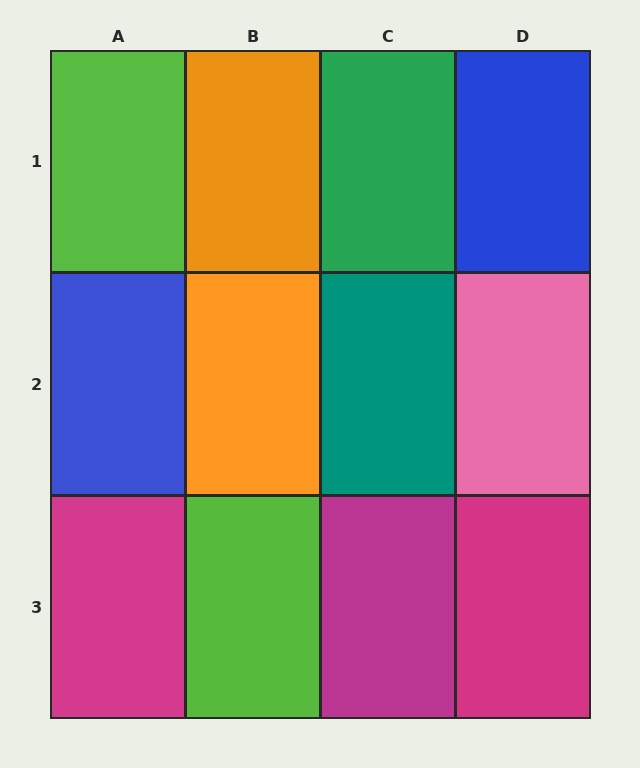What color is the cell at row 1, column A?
Lime.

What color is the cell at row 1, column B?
Orange.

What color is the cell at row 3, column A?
Magenta.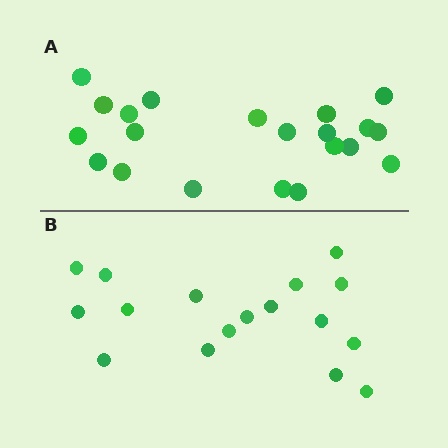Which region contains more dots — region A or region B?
Region A (the top region) has more dots.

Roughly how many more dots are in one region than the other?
Region A has about 4 more dots than region B.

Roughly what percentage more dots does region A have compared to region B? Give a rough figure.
About 25% more.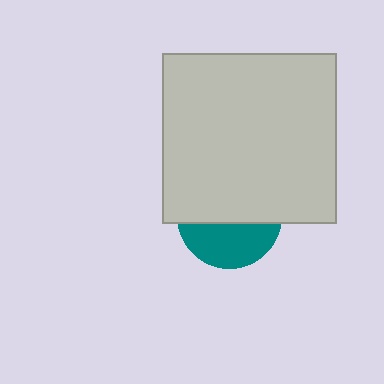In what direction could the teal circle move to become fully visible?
The teal circle could move down. That would shift it out from behind the light gray rectangle entirely.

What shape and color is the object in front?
The object in front is a light gray rectangle.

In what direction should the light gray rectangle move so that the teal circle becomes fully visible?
The light gray rectangle should move up. That is the shortest direction to clear the overlap and leave the teal circle fully visible.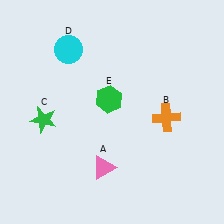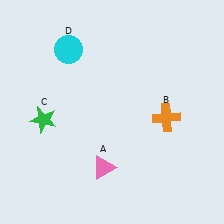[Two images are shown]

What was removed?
The green hexagon (E) was removed in Image 2.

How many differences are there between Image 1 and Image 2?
There is 1 difference between the two images.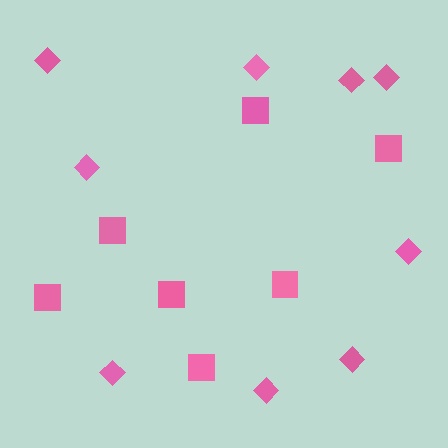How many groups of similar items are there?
There are 2 groups: one group of diamonds (9) and one group of squares (7).